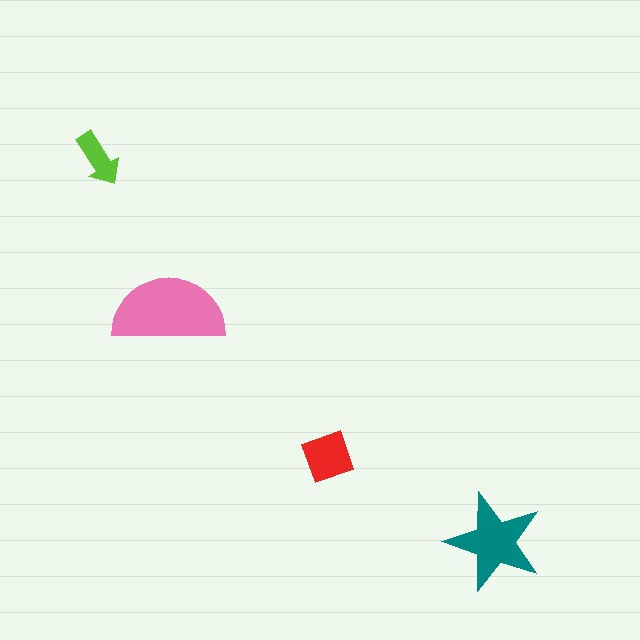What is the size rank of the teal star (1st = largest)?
2nd.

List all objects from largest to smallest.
The pink semicircle, the teal star, the red diamond, the lime arrow.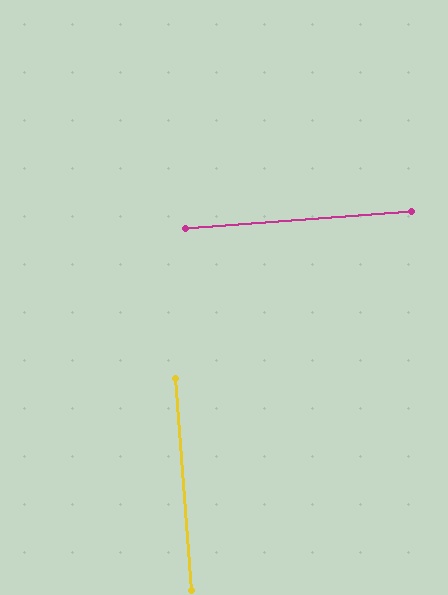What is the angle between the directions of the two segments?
Approximately 90 degrees.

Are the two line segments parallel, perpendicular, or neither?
Perpendicular — they meet at approximately 90°.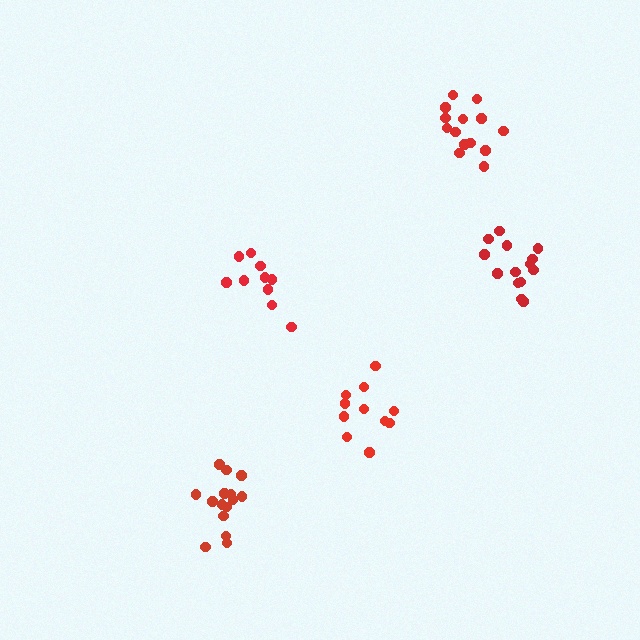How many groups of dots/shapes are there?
There are 5 groups.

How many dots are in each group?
Group 1: 14 dots, Group 2: 11 dots, Group 3: 10 dots, Group 4: 15 dots, Group 5: 14 dots (64 total).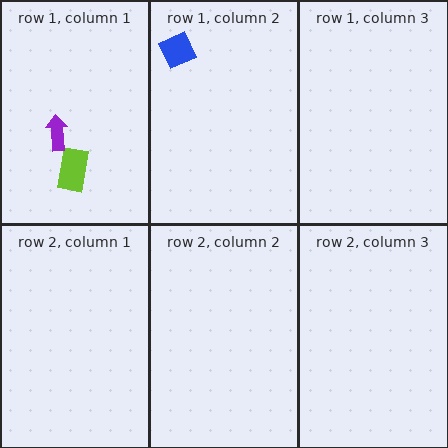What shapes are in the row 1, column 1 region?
The lime rectangle, the purple arrow.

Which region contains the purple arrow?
The row 1, column 1 region.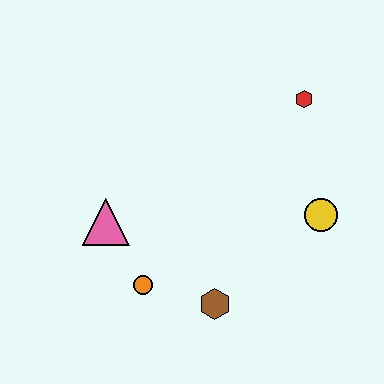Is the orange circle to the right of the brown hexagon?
No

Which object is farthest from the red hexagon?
The orange circle is farthest from the red hexagon.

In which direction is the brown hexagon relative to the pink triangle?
The brown hexagon is to the right of the pink triangle.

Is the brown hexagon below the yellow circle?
Yes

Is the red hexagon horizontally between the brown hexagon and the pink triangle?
No